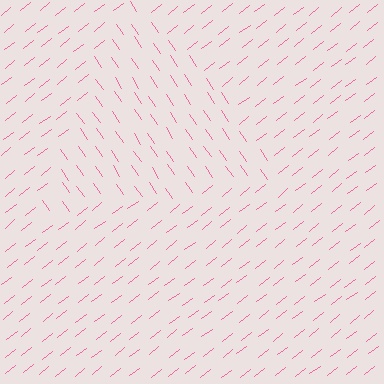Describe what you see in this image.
The image is filled with small pink line segments. A triangle region in the image has lines oriented differently from the surrounding lines, creating a visible texture boundary.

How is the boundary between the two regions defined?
The boundary is defined purely by a change in line orientation (approximately 86 degrees difference). All lines are the same color and thickness.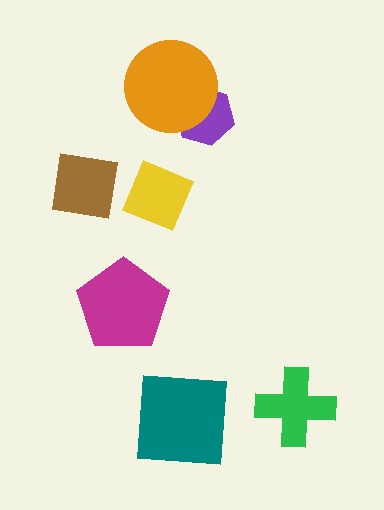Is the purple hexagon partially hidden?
Yes, it is partially covered by another shape.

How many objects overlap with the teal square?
0 objects overlap with the teal square.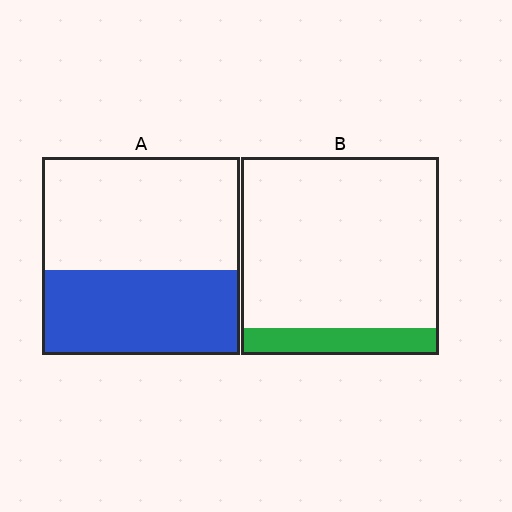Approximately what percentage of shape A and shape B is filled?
A is approximately 45% and B is approximately 15%.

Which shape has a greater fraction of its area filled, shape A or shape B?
Shape A.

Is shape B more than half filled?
No.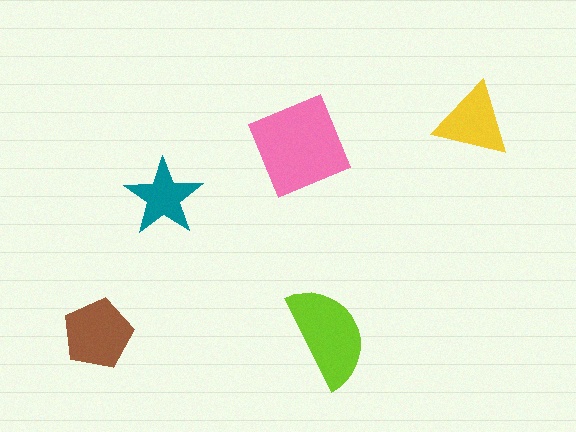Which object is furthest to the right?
The yellow triangle is rightmost.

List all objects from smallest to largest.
The teal star, the yellow triangle, the brown pentagon, the lime semicircle, the pink square.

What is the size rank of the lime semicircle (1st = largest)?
2nd.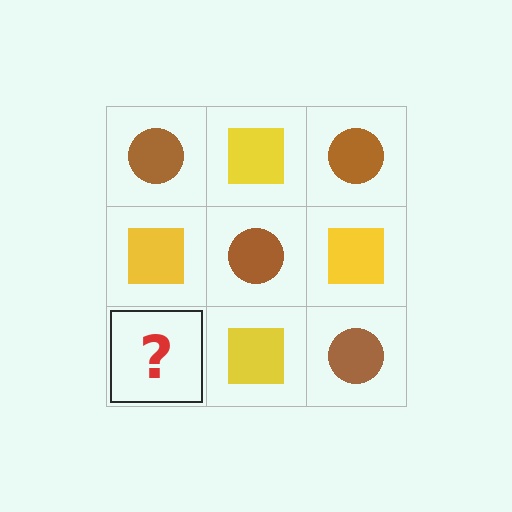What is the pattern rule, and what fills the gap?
The rule is that it alternates brown circle and yellow square in a checkerboard pattern. The gap should be filled with a brown circle.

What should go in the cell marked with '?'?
The missing cell should contain a brown circle.